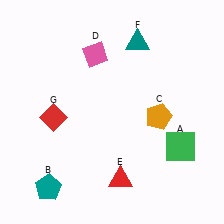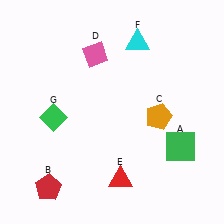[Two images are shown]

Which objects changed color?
B changed from teal to red. F changed from teal to cyan. G changed from red to green.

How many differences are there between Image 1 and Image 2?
There are 3 differences between the two images.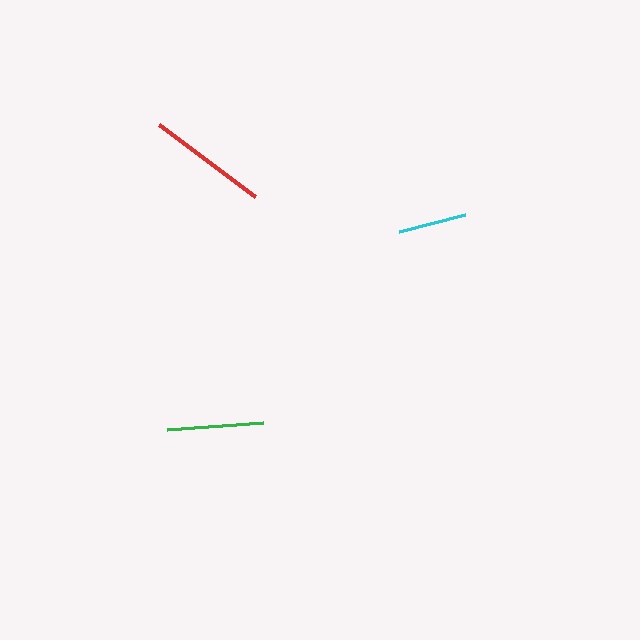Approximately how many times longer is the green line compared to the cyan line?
The green line is approximately 1.4 times the length of the cyan line.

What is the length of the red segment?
The red segment is approximately 120 pixels long.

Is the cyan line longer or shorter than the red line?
The red line is longer than the cyan line.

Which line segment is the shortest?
The cyan line is the shortest at approximately 69 pixels.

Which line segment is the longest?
The red line is the longest at approximately 120 pixels.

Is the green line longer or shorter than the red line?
The red line is longer than the green line.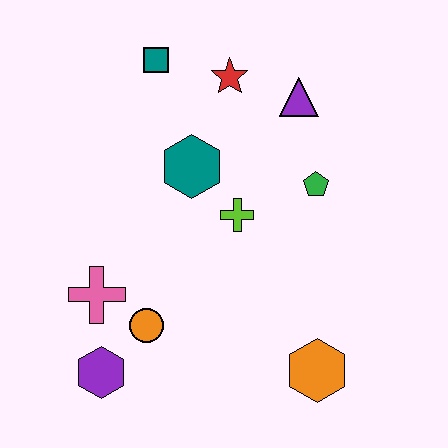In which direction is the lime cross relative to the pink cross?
The lime cross is to the right of the pink cross.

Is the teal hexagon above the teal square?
No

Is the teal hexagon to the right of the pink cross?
Yes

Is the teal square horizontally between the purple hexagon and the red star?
Yes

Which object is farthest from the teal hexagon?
The orange hexagon is farthest from the teal hexagon.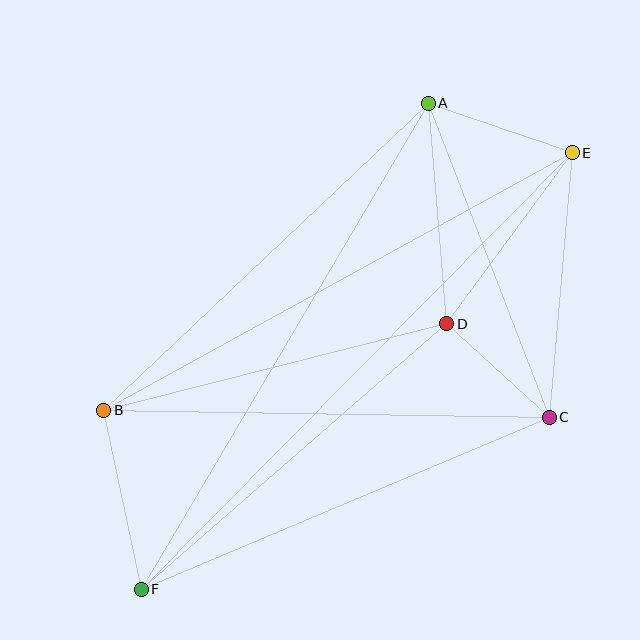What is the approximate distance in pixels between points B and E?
The distance between B and E is approximately 535 pixels.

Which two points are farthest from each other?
Points E and F are farthest from each other.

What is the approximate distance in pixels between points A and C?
The distance between A and C is approximately 336 pixels.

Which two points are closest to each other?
Points C and D are closest to each other.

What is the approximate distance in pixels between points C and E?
The distance between C and E is approximately 265 pixels.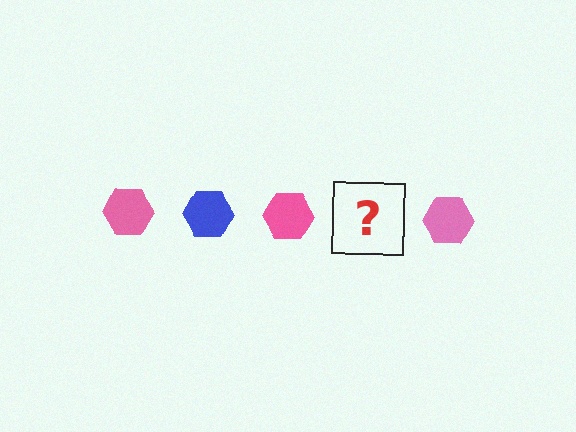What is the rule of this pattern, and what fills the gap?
The rule is that the pattern cycles through pink, blue hexagons. The gap should be filled with a blue hexagon.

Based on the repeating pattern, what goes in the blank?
The blank should be a blue hexagon.